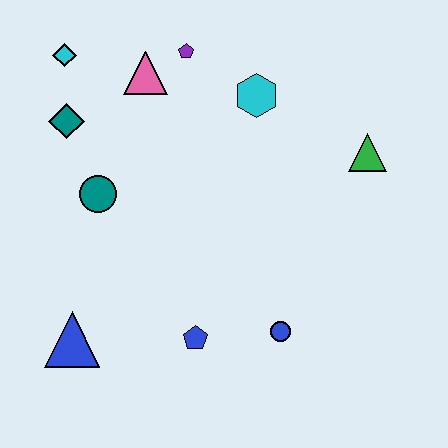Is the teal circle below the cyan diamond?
Yes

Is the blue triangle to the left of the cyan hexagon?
Yes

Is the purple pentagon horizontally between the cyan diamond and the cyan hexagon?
Yes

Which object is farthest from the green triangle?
The blue triangle is farthest from the green triangle.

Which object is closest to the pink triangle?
The purple pentagon is closest to the pink triangle.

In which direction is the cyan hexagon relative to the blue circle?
The cyan hexagon is above the blue circle.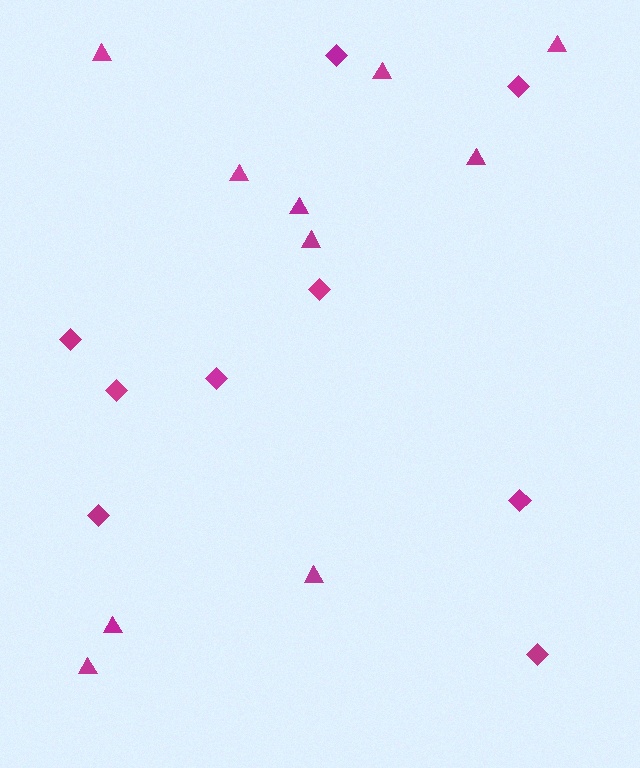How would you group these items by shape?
There are 2 groups: one group of diamonds (9) and one group of triangles (10).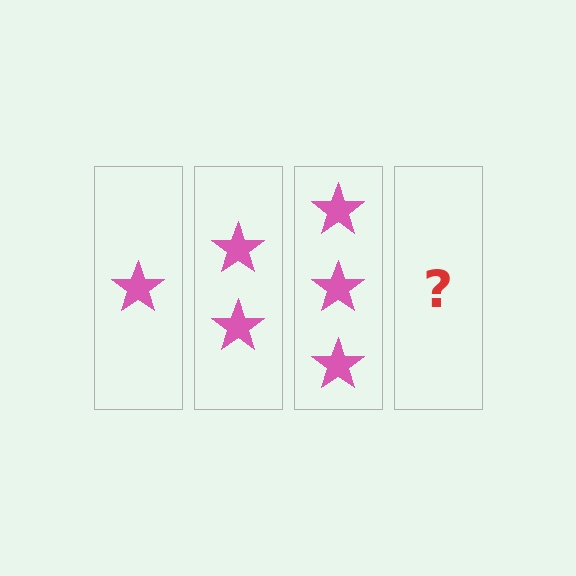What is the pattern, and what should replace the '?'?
The pattern is that each step adds one more star. The '?' should be 4 stars.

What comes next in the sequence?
The next element should be 4 stars.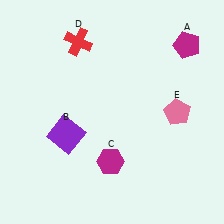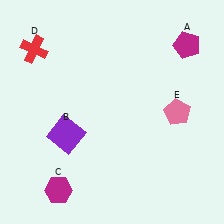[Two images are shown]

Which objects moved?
The objects that moved are: the magenta hexagon (C), the red cross (D).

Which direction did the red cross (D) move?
The red cross (D) moved left.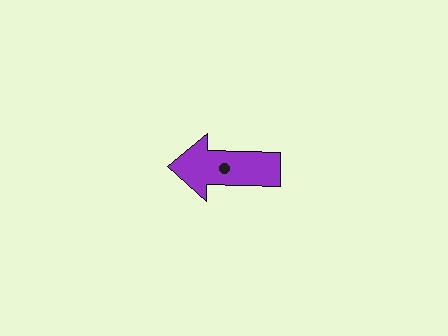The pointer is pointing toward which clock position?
Roughly 9 o'clock.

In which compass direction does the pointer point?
West.